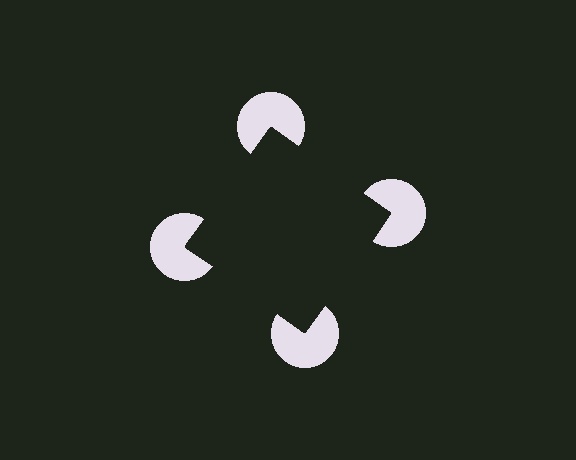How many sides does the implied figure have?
4 sides.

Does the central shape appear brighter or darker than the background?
It typically appears slightly darker than the background, even though no actual brightness change is drawn.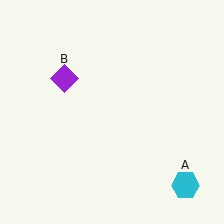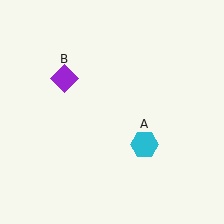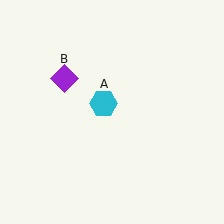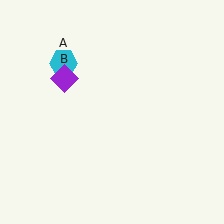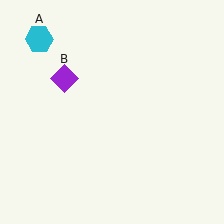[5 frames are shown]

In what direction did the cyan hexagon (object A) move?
The cyan hexagon (object A) moved up and to the left.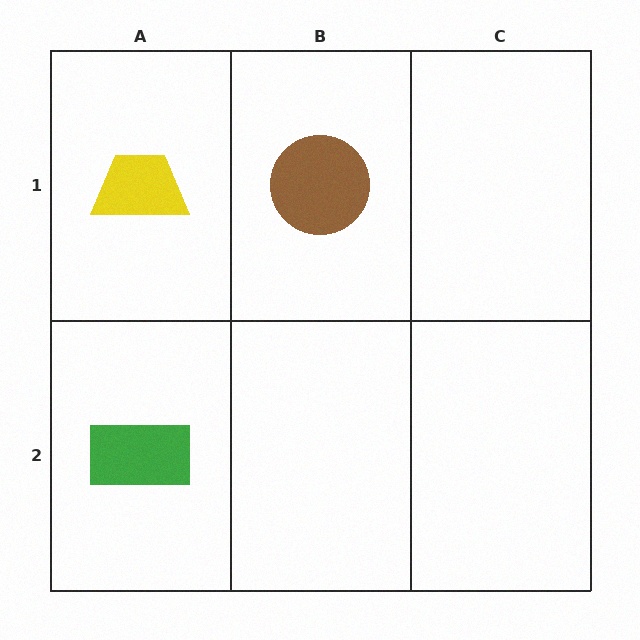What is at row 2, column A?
A green rectangle.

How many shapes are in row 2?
1 shape.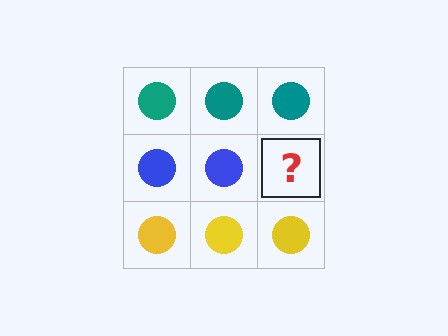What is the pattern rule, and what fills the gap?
The rule is that each row has a consistent color. The gap should be filled with a blue circle.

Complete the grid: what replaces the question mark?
The question mark should be replaced with a blue circle.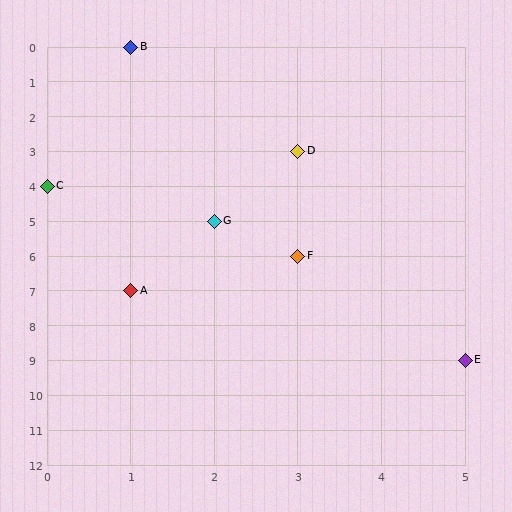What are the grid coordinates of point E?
Point E is at grid coordinates (5, 9).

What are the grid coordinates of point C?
Point C is at grid coordinates (0, 4).